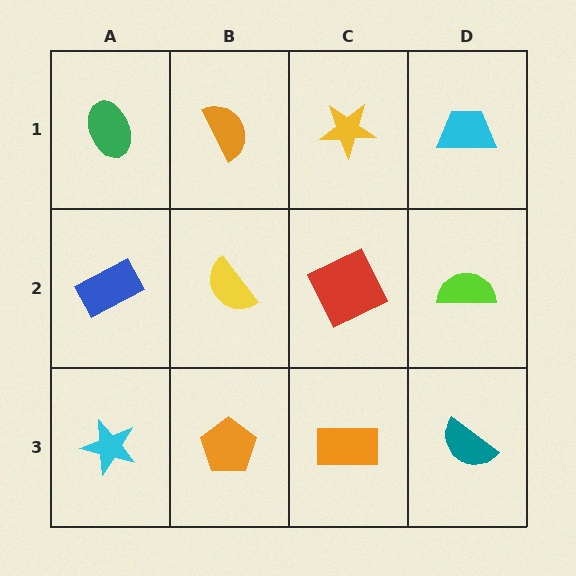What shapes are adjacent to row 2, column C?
A yellow star (row 1, column C), an orange rectangle (row 3, column C), a yellow semicircle (row 2, column B), a lime semicircle (row 2, column D).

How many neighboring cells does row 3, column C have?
3.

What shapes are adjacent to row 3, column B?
A yellow semicircle (row 2, column B), a cyan star (row 3, column A), an orange rectangle (row 3, column C).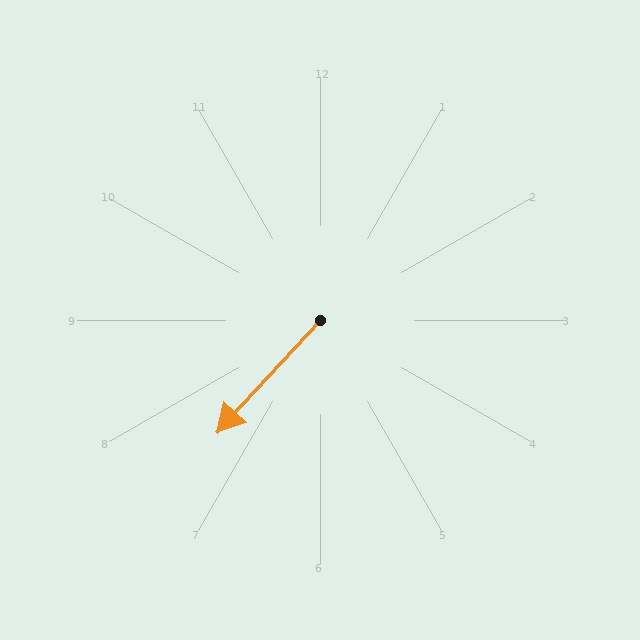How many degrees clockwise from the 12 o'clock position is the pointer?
Approximately 223 degrees.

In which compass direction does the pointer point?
Southwest.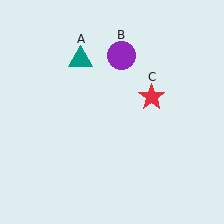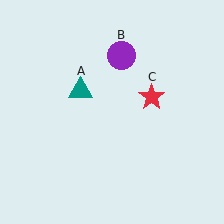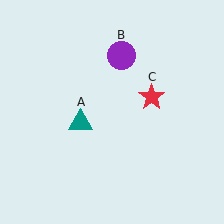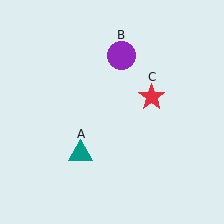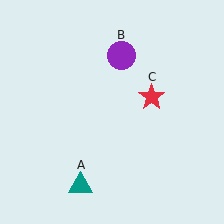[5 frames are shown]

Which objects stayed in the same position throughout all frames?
Purple circle (object B) and red star (object C) remained stationary.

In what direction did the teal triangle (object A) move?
The teal triangle (object A) moved down.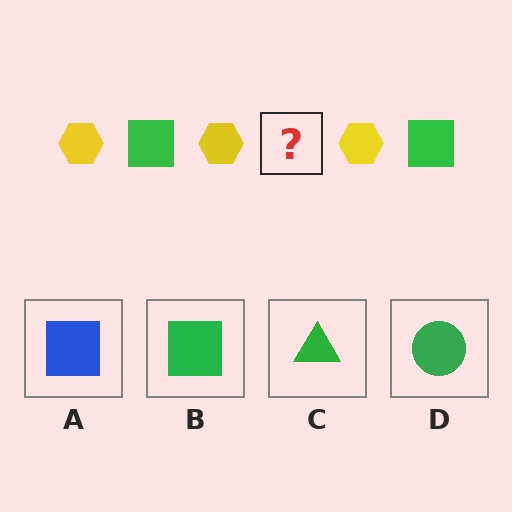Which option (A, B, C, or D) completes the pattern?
B.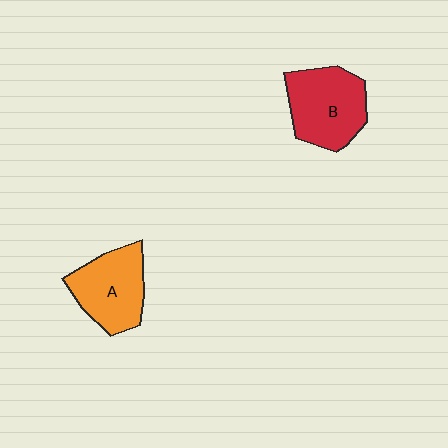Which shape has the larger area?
Shape B (red).